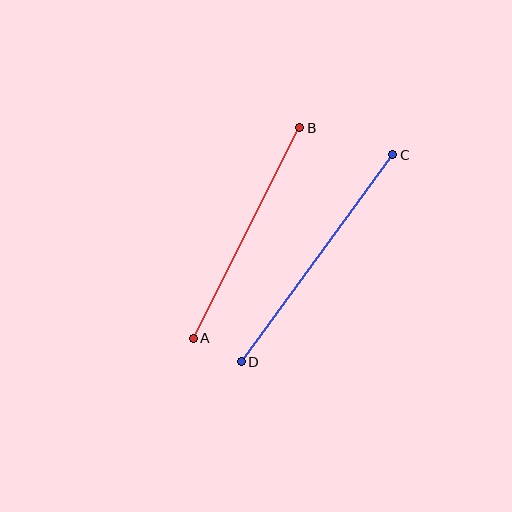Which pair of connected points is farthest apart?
Points C and D are farthest apart.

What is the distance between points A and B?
The distance is approximately 236 pixels.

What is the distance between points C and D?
The distance is approximately 257 pixels.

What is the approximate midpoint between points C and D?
The midpoint is at approximately (317, 258) pixels.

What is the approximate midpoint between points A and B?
The midpoint is at approximately (246, 233) pixels.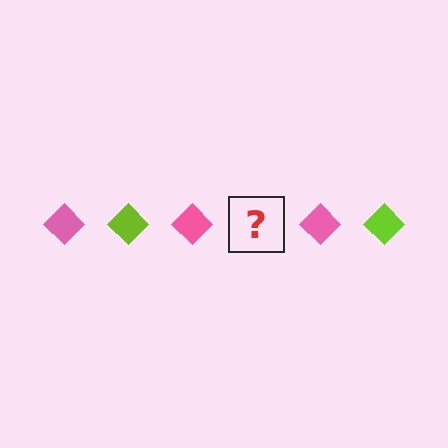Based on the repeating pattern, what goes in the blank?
The blank should be a lime diamond.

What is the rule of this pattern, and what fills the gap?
The rule is that the pattern cycles through pink, lime diamonds. The gap should be filled with a lime diamond.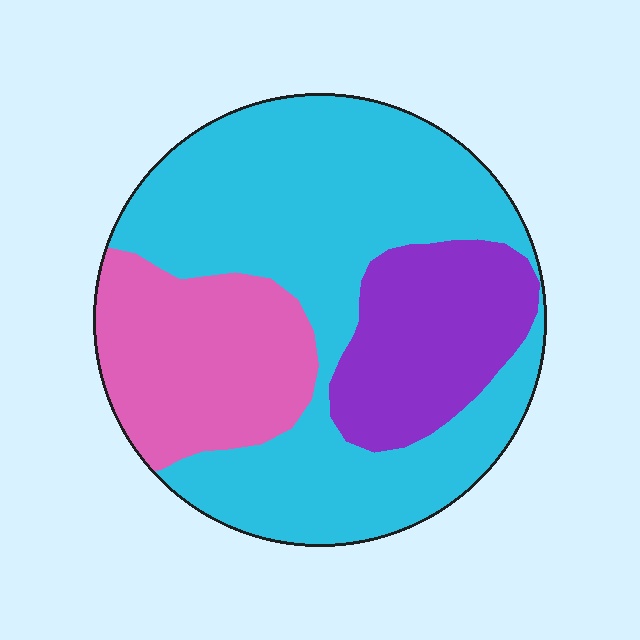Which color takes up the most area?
Cyan, at roughly 60%.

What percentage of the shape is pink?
Pink covers 23% of the shape.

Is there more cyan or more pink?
Cyan.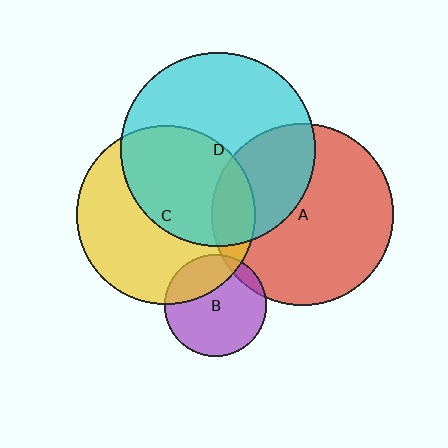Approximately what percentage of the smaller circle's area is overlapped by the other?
Approximately 30%.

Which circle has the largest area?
Circle D (cyan).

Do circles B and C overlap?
Yes.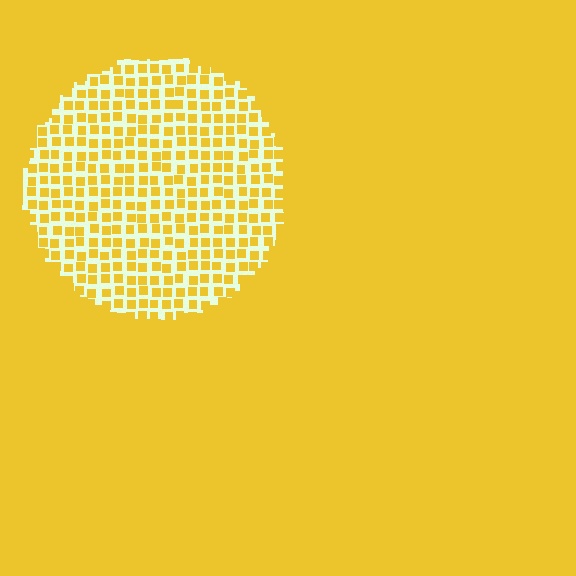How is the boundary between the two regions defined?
The boundary is defined by a change in element density (approximately 2.9x ratio). All elements are the same color, size, and shape.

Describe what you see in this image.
The image contains small yellow elements arranged at two different densities. A circle-shaped region is visible where the elements are less densely packed than the surrounding area.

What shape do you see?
I see a circle.